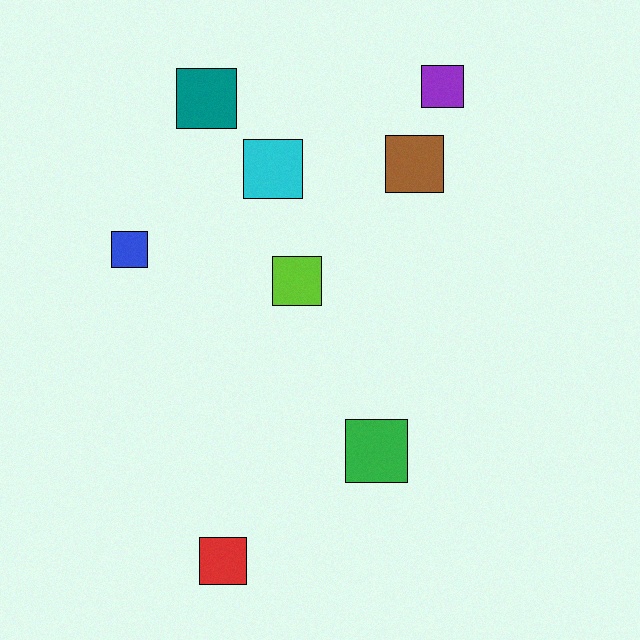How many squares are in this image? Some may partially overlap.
There are 8 squares.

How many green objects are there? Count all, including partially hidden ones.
There is 1 green object.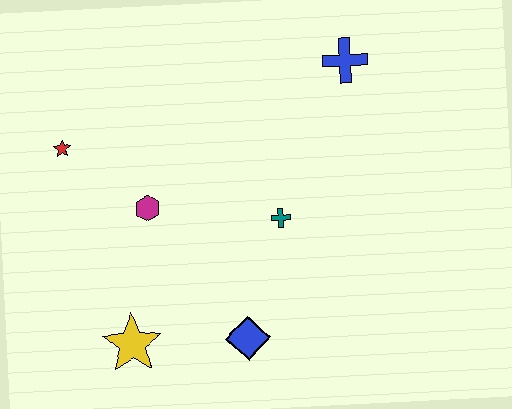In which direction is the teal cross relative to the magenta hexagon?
The teal cross is to the right of the magenta hexagon.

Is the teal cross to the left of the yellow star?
No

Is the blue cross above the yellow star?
Yes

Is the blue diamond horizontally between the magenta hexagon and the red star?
No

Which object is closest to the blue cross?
The teal cross is closest to the blue cross.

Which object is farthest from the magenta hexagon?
The blue cross is farthest from the magenta hexagon.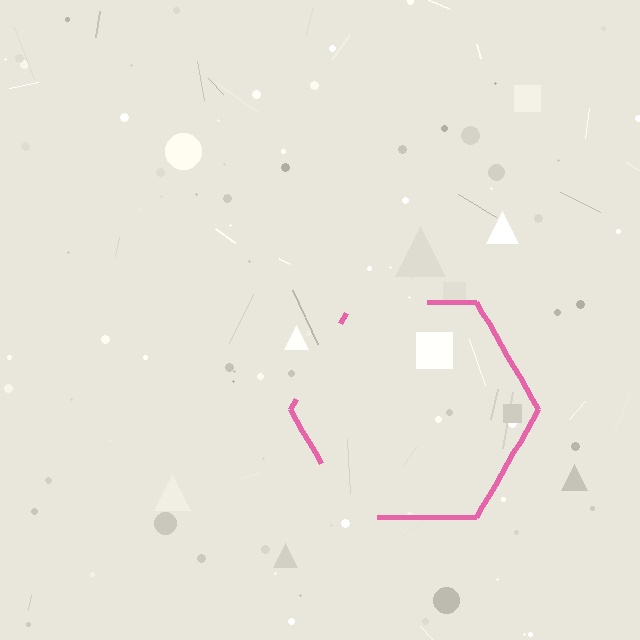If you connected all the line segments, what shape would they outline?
They would outline a hexagon.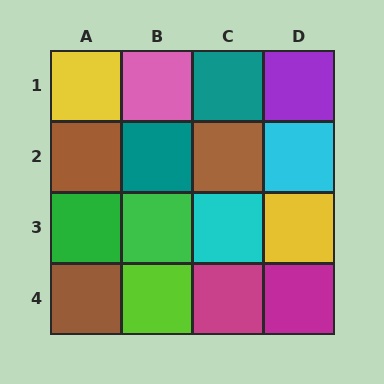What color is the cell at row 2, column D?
Cyan.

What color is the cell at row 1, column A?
Yellow.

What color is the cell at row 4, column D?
Magenta.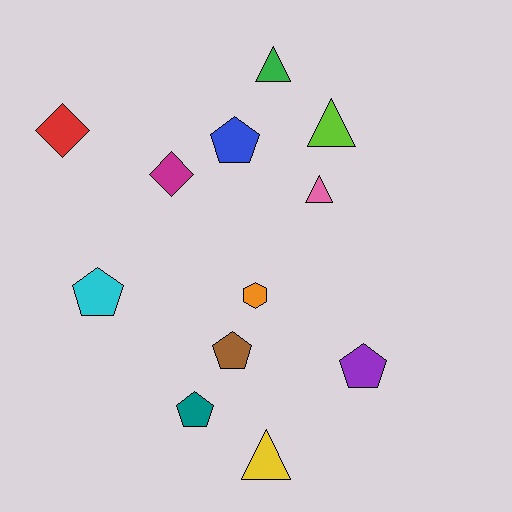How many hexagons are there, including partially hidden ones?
There is 1 hexagon.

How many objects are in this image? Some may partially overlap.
There are 12 objects.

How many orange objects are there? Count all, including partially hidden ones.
There is 1 orange object.